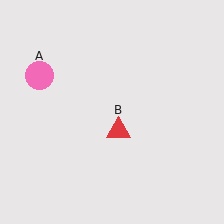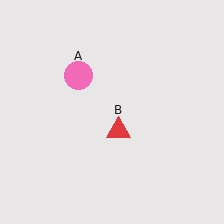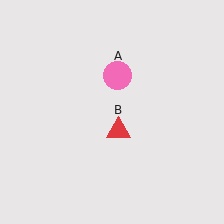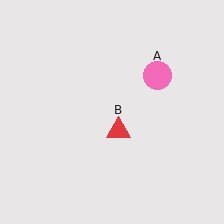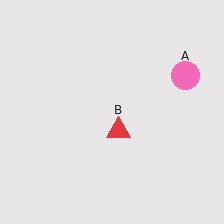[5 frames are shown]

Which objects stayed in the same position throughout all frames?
Red triangle (object B) remained stationary.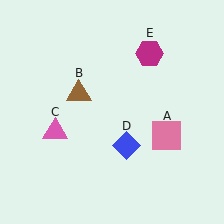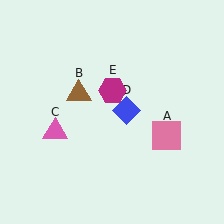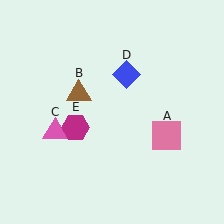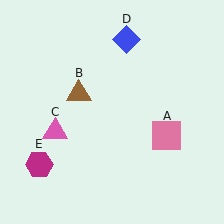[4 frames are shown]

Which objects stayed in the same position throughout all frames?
Pink square (object A) and brown triangle (object B) and pink triangle (object C) remained stationary.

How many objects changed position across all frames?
2 objects changed position: blue diamond (object D), magenta hexagon (object E).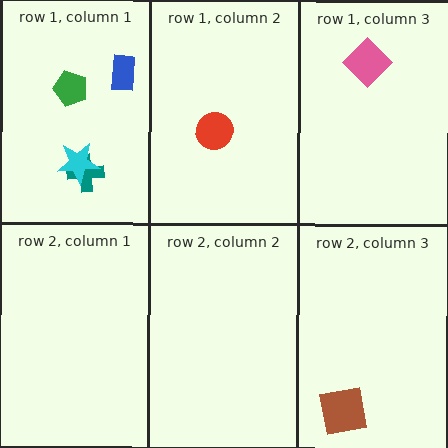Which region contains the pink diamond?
The row 1, column 3 region.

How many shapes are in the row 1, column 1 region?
4.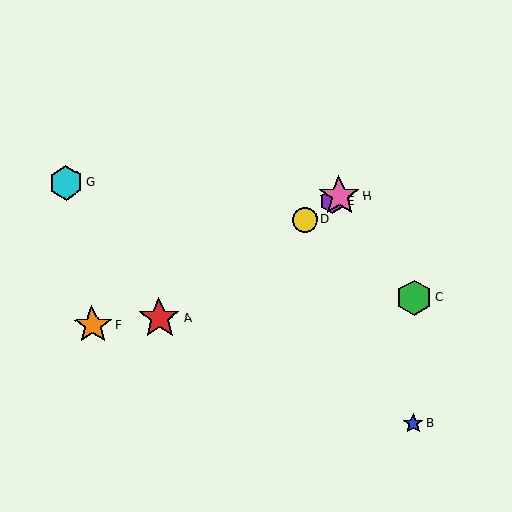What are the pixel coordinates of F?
Object F is at (92, 326).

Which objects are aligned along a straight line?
Objects A, D, E, H are aligned along a straight line.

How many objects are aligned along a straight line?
4 objects (A, D, E, H) are aligned along a straight line.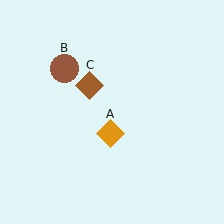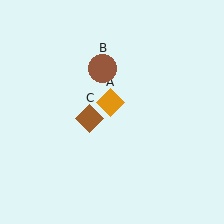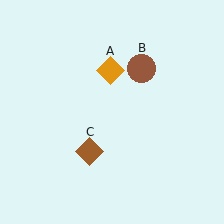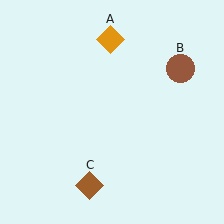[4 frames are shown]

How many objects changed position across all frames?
3 objects changed position: orange diamond (object A), brown circle (object B), brown diamond (object C).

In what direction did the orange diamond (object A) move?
The orange diamond (object A) moved up.